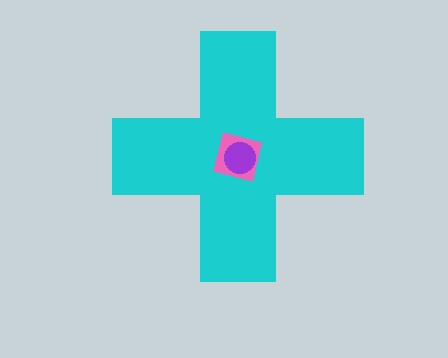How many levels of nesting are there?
3.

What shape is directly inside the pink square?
The purple circle.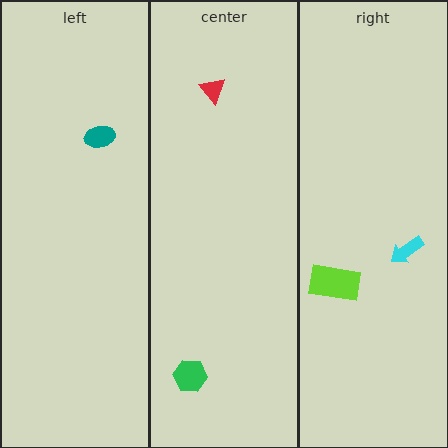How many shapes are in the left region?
1.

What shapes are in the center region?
The red triangle, the green hexagon.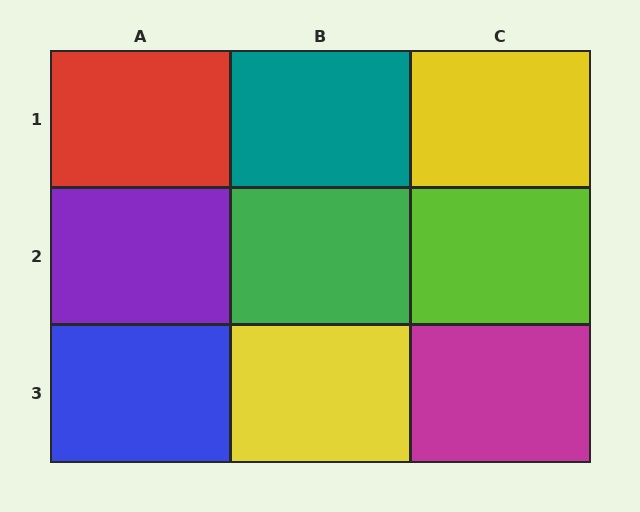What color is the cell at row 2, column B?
Green.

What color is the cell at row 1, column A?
Red.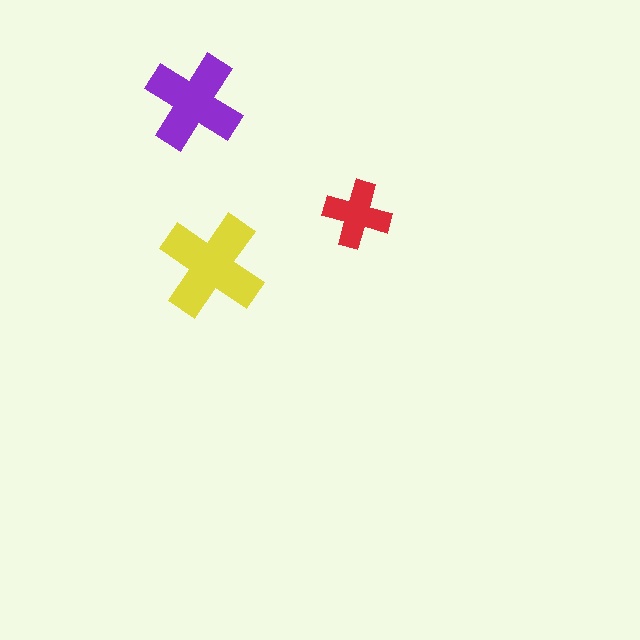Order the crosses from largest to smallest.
the yellow one, the purple one, the red one.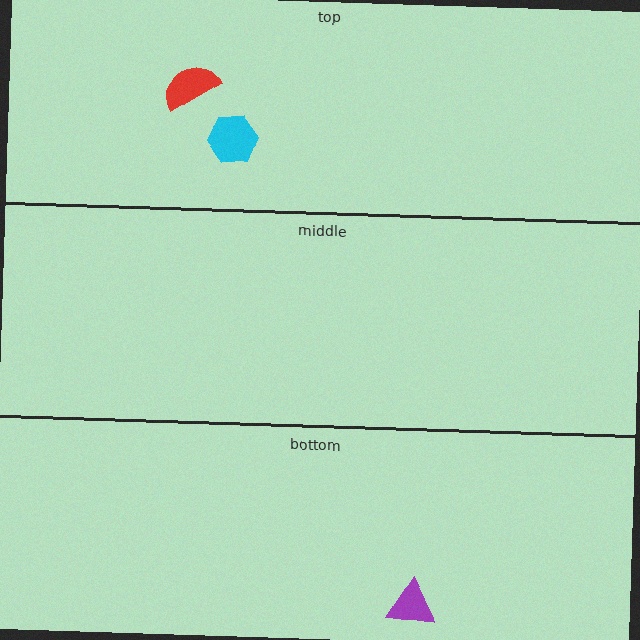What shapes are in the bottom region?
The purple triangle.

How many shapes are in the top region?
2.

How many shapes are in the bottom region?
1.